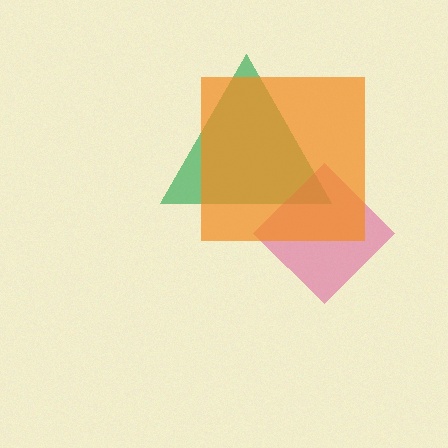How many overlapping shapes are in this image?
There are 3 overlapping shapes in the image.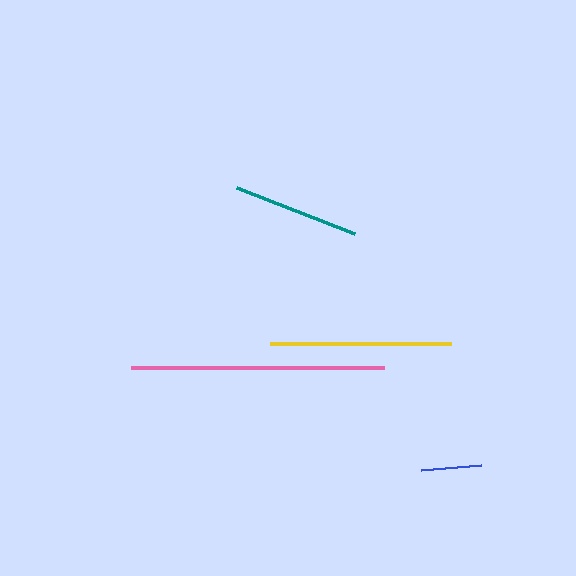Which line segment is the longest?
The pink line is the longest at approximately 253 pixels.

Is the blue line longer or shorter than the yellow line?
The yellow line is longer than the blue line.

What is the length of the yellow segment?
The yellow segment is approximately 181 pixels long.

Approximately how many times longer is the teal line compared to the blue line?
The teal line is approximately 2.1 times the length of the blue line.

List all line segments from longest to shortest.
From longest to shortest: pink, yellow, teal, blue.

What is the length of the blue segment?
The blue segment is approximately 60 pixels long.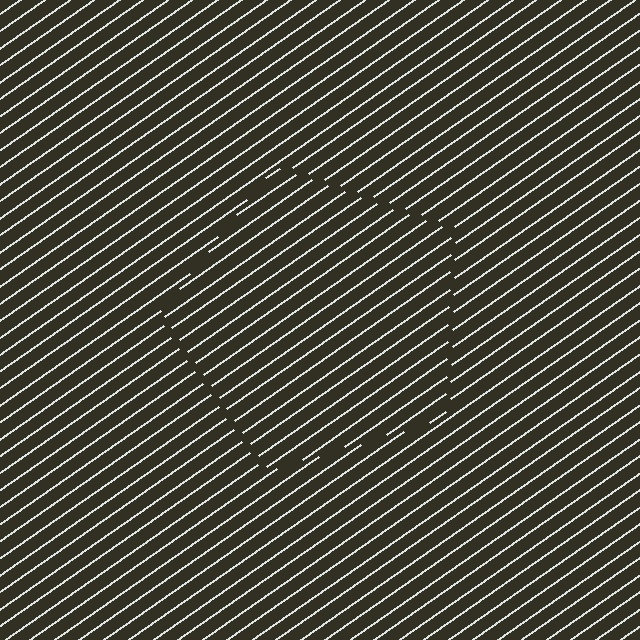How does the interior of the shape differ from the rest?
The interior of the shape contains the same grating, shifted by half a period — the contour is defined by the phase discontinuity where line-ends from the inner and outer gratings abut.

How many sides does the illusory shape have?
5 sides — the line-ends trace a pentagon.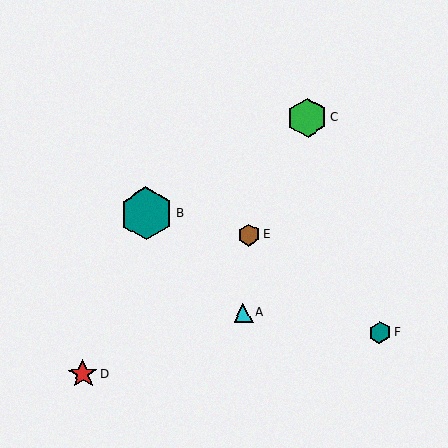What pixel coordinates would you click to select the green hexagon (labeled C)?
Click at (307, 118) to select the green hexagon C.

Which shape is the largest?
The teal hexagon (labeled B) is the largest.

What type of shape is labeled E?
Shape E is a brown hexagon.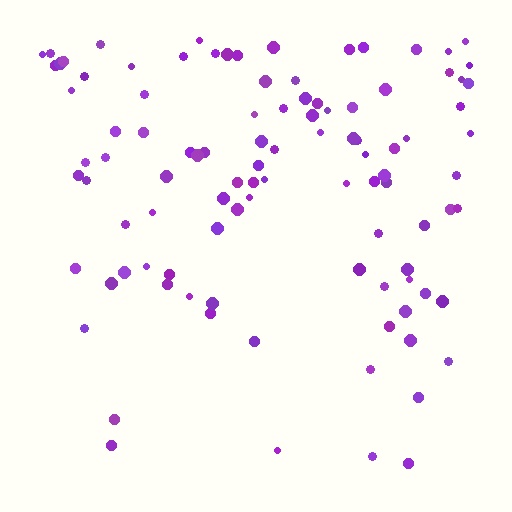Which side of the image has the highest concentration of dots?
The top.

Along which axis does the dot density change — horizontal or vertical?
Vertical.